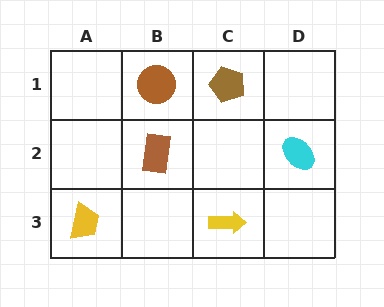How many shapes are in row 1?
2 shapes.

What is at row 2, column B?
A brown rectangle.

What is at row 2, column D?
A cyan ellipse.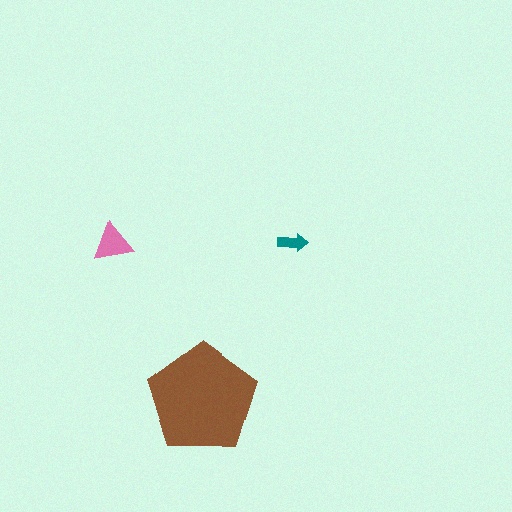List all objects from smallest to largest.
The teal arrow, the pink triangle, the brown pentagon.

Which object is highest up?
The teal arrow is topmost.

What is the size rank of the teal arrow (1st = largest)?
3rd.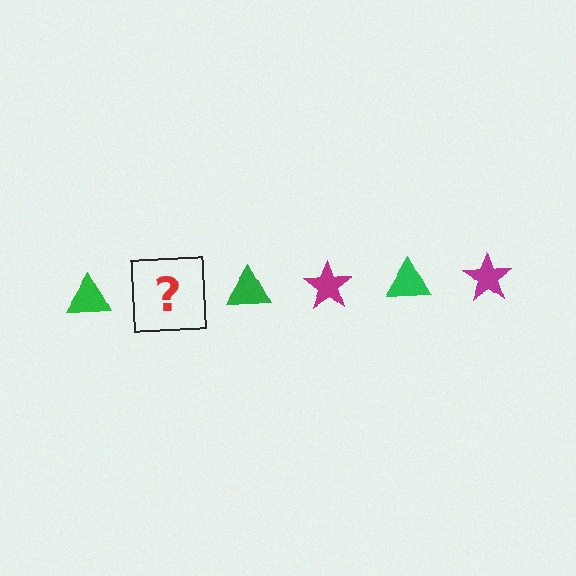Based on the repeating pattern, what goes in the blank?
The blank should be a magenta star.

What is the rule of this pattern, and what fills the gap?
The rule is that the pattern alternates between green triangle and magenta star. The gap should be filled with a magenta star.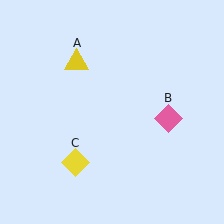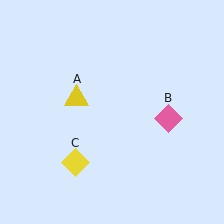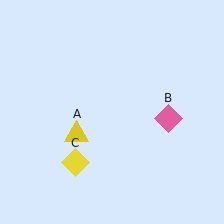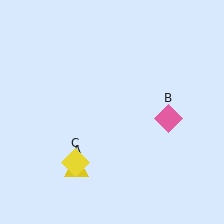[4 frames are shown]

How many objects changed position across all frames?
1 object changed position: yellow triangle (object A).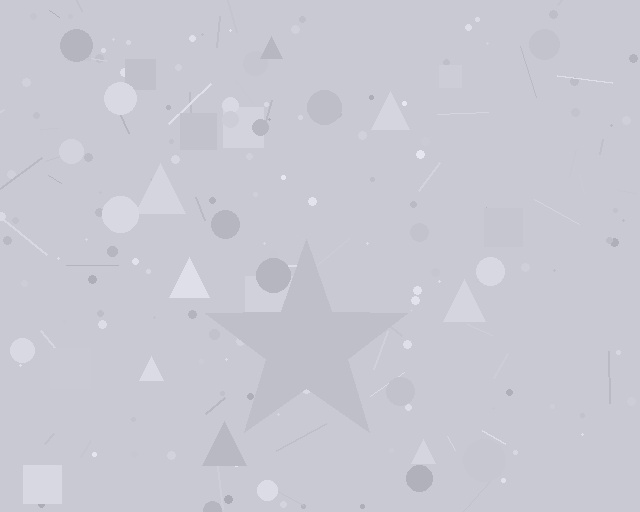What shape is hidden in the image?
A star is hidden in the image.